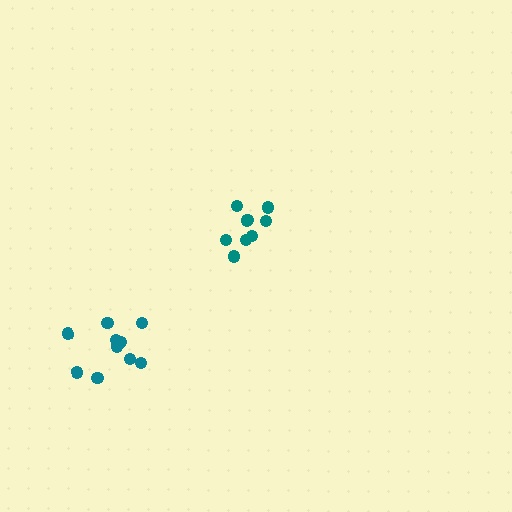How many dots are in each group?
Group 1: 9 dots, Group 2: 11 dots (20 total).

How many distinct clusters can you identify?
There are 2 distinct clusters.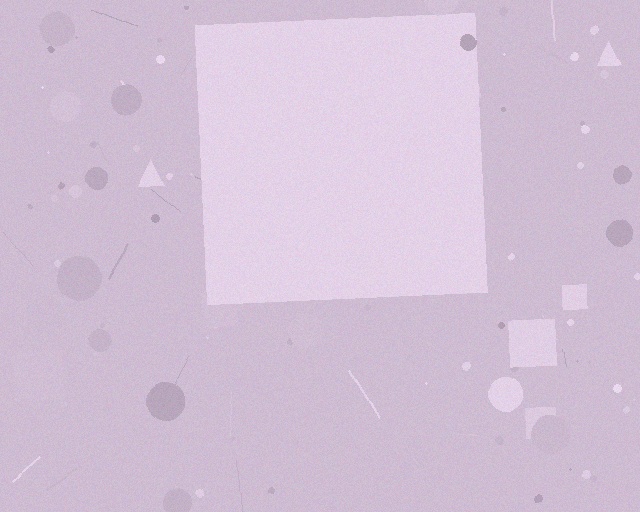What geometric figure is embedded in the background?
A square is embedded in the background.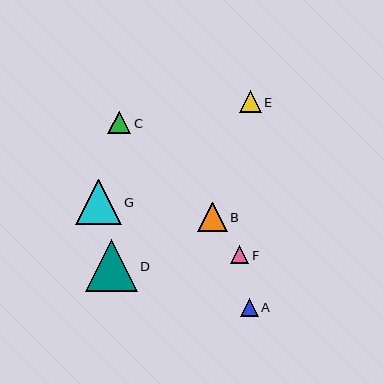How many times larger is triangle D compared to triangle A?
Triangle D is approximately 2.9 times the size of triangle A.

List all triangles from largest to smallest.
From largest to smallest: D, G, B, C, E, F, A.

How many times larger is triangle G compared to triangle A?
Triangle G is approximately 2.6 times the size of triangle A.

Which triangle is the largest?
Triangle D is the largest with a size of approximately 52 pixels.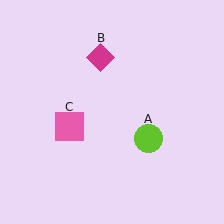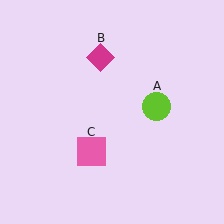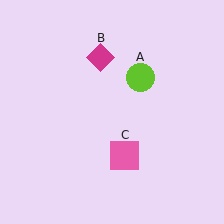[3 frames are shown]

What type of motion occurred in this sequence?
The lime circle (object A), pink square (object C) rotated counterclockwise around the center of the scene.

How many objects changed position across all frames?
2 objects changed position: lime circle (object A), pink square (object C).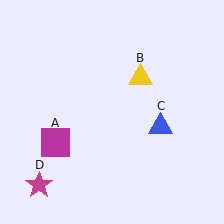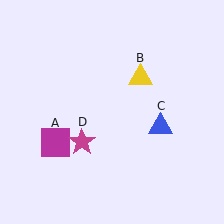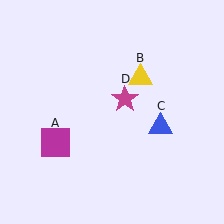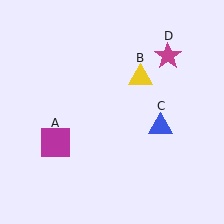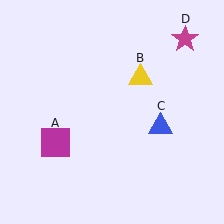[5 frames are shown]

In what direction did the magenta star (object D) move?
The magenta star (object D) moved up and to the right.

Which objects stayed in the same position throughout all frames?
Magenta square (object A) and yellow triangle (object B) and blue triangle (object C) remained stationary.